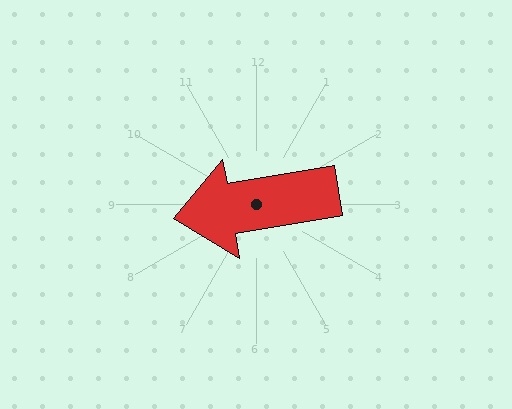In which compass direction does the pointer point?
West.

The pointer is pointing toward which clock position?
Roughly 9 o'clock.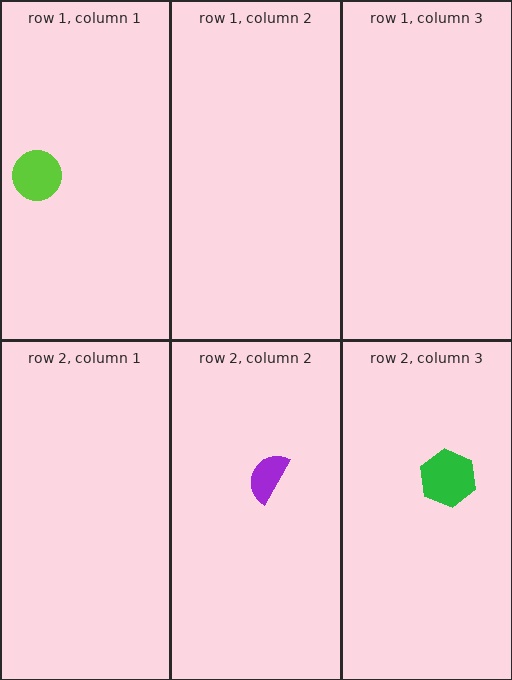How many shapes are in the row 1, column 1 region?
1.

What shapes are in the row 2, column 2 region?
The purple semicircle.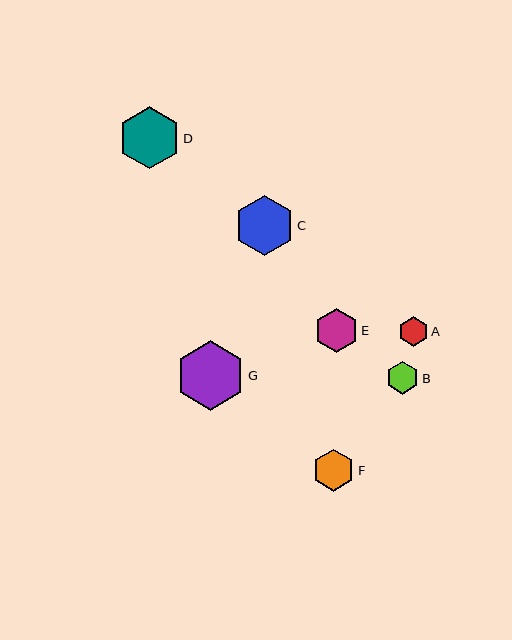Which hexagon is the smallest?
Hexagon A is the smallest with a size of approximately 29 pixels.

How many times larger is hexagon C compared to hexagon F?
Hexagon C is approximately 1.4 times the size of hexagon F.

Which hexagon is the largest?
Hexagon G is the largest with a size of approximately 70 pixels.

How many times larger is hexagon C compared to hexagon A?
Hexagon C is approximately 2.1 times the size of hexagon A.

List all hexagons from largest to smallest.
From largest to smallest: G, D, C, E, F, B, A.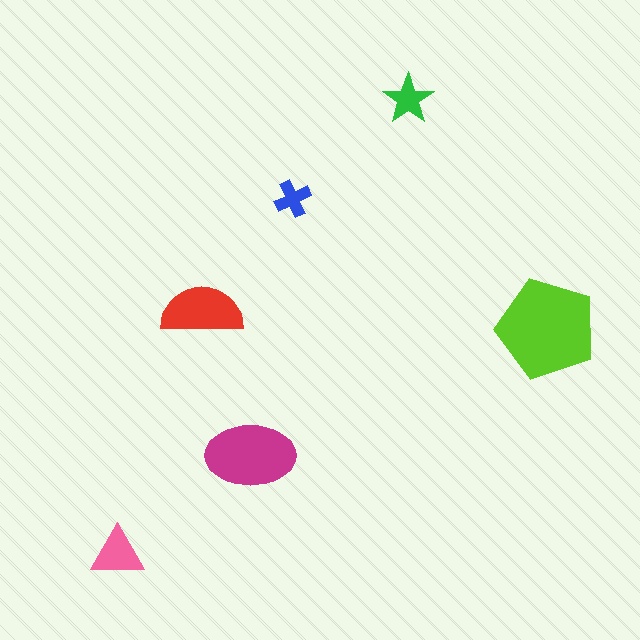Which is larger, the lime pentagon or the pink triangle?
The lime pentagon.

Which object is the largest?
The lime pentagon.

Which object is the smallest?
The blue cross.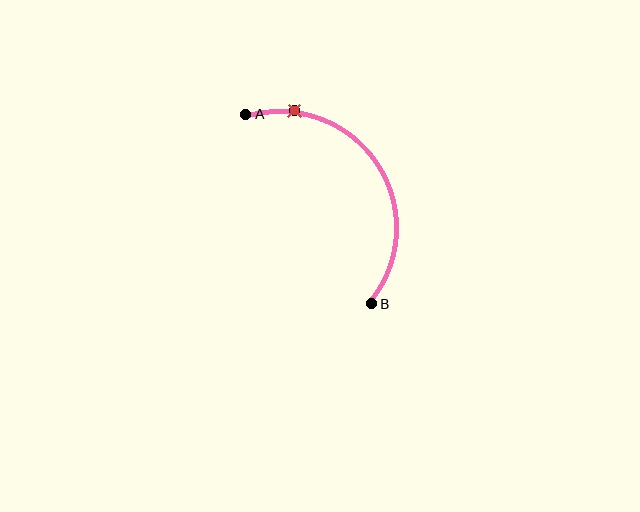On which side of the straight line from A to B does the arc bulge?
The arc bulges to the right of the straight line connecting A and B.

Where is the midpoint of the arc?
The arc midpoint is the point on the curve farthest from the straight line joining A and B. It sits to the right of that line.